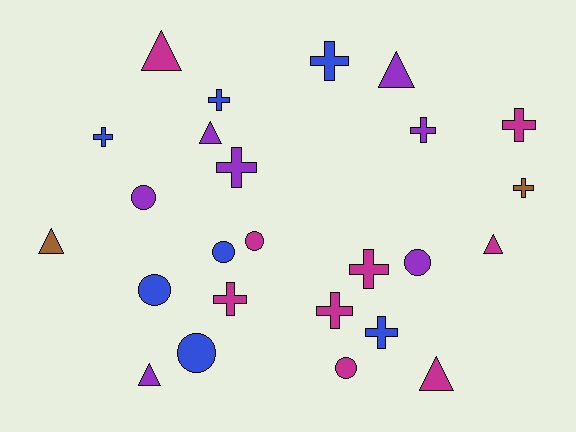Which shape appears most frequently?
Cross, with 11 objects.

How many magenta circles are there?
There are 2 magenta circles.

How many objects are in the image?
There are 25 objects.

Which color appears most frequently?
Magenta, with 9 objects.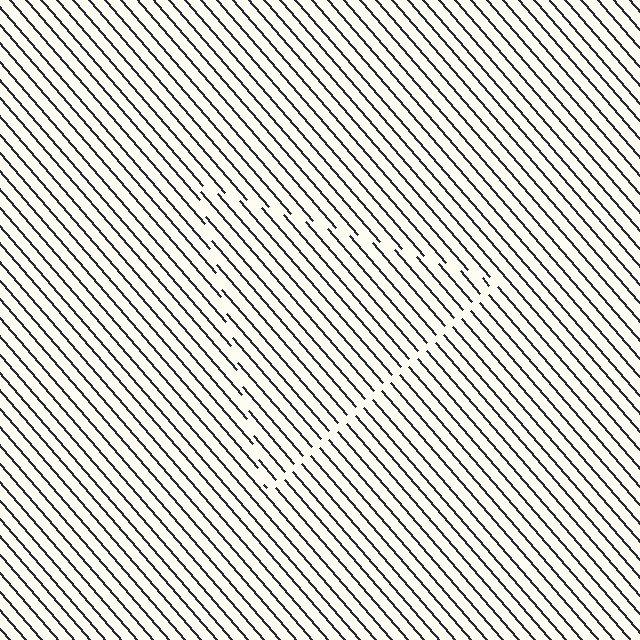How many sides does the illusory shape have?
3 sides — the line-ends trace a triangle.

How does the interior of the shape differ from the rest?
The interior of the shape contains the same grating, shifted by half a period — the contour is defined by the phase discontinuity where line-ends from the inner and outer gratings abut.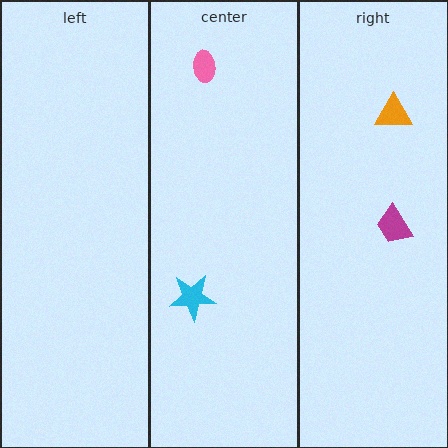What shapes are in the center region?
The cyan star, the pink ellipse.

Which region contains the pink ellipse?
The center region.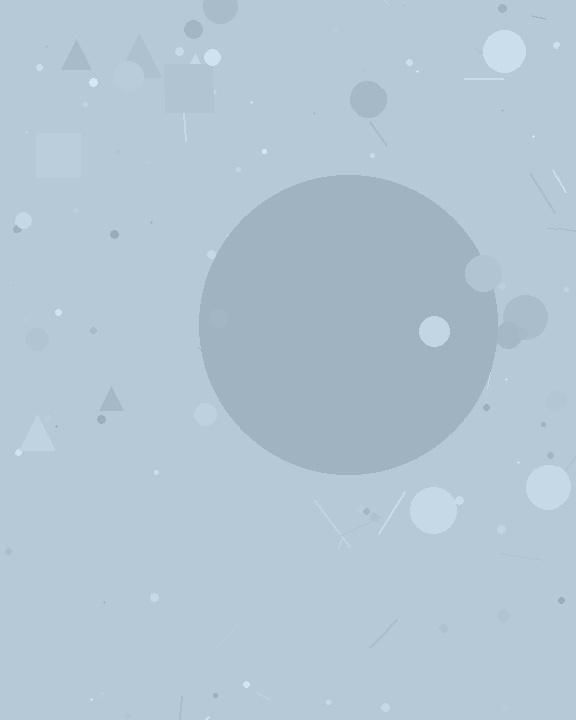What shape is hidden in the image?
A circle is hidden in the image.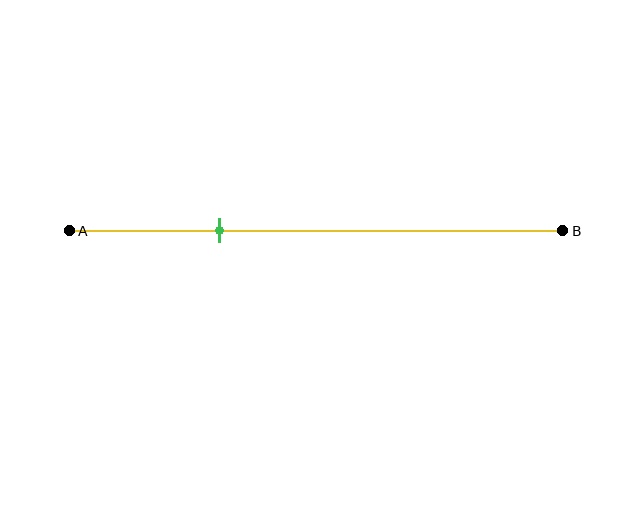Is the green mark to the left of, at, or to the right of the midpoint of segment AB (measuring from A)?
The green mark is to the left of the midpoint of segment AB.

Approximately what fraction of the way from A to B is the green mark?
The green mark is approximately 30% of the way from A to B.